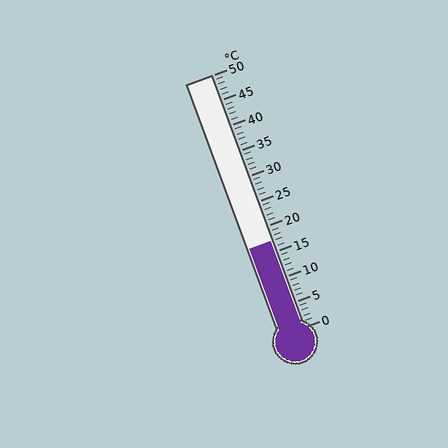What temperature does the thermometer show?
The thermometer shows approximately 17°C.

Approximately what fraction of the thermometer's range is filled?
The thermometer is filled to approximately 35% of its range.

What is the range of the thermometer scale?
The thermometer scale ranges from 0°C to 50°C.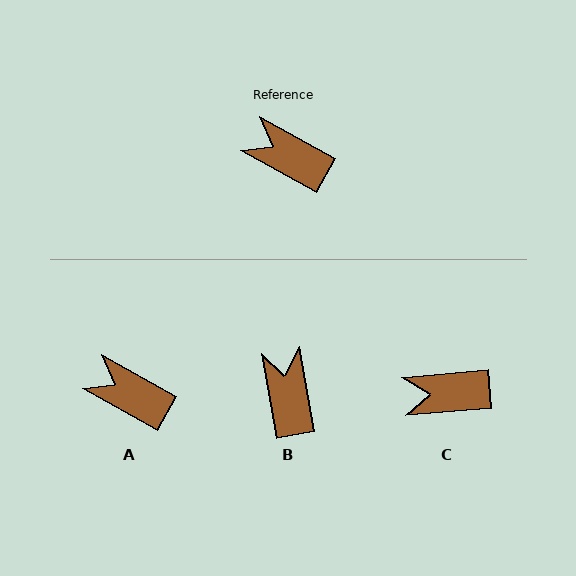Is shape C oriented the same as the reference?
No, it is off by about 34 degrees.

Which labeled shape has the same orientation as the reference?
A.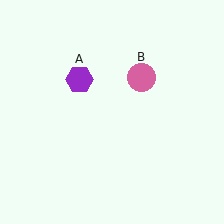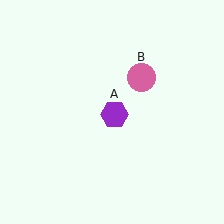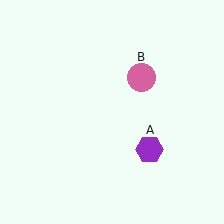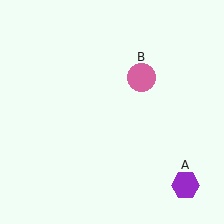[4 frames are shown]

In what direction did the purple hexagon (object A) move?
The purple hexagon (object A) moved down and to the right.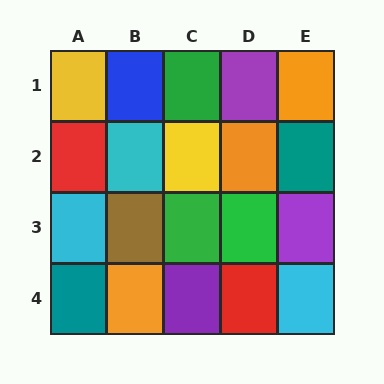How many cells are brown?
1 cell is brown.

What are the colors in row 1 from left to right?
Yellow, blue, green, purple, orange.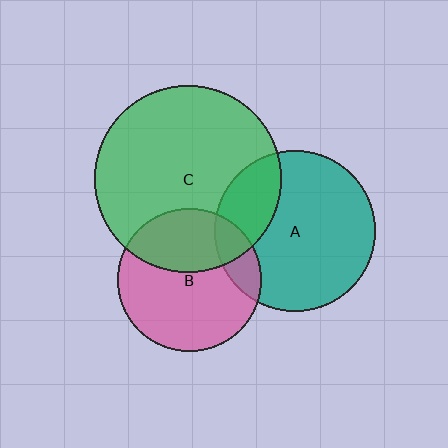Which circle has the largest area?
Circle C (green).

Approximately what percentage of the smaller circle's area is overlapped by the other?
Approximately 35%.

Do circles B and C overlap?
Yes.